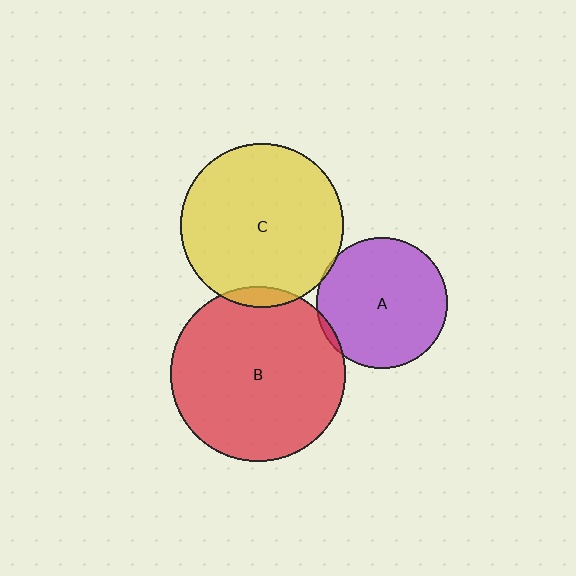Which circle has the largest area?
Circle B (red).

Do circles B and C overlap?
Yes.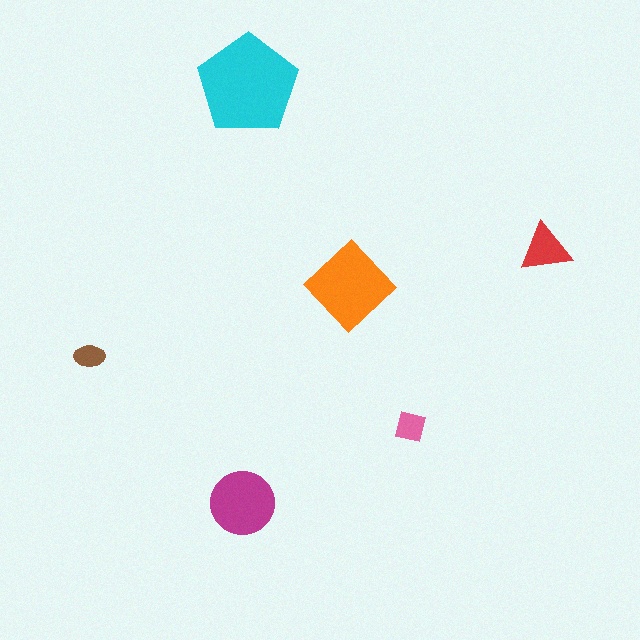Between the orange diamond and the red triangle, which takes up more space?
The orange diamond.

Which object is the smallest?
The brown ellipse.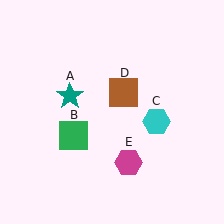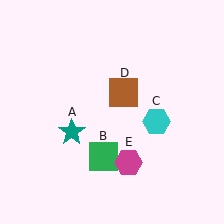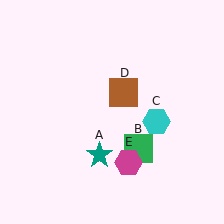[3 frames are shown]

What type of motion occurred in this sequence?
The teal star (object A), green square (object B) rotated counterclockwise around the center of the scene.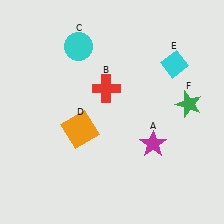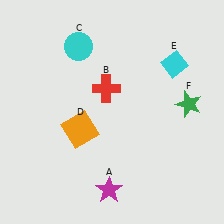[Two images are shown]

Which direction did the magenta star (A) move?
The magenta star (A) moved down.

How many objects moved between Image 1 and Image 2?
1 object moved between the two images.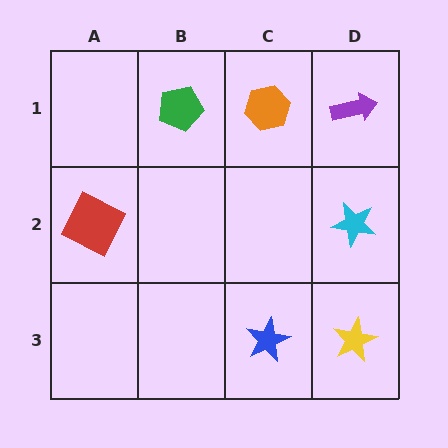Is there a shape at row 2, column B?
No, that cell is empty.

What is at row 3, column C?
A blue star.